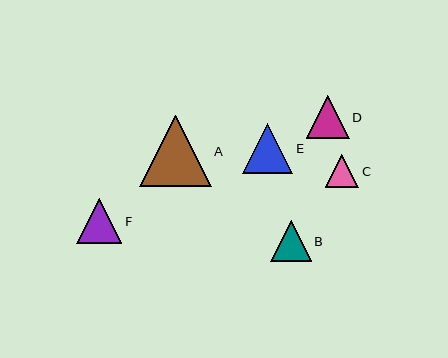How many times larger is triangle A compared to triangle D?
Triangle A is approximately 1.7 times the size of triangle D.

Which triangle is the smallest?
Triangle C is the smallest with a size of approximately 34 pixels.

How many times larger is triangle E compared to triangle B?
Triangle E is approximately 1.2 times the size of triangle B.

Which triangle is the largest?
Triangle A is the largest with a size of approximately 72 pixels.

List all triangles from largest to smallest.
From largest to smallest: A, E, F, D, B, C.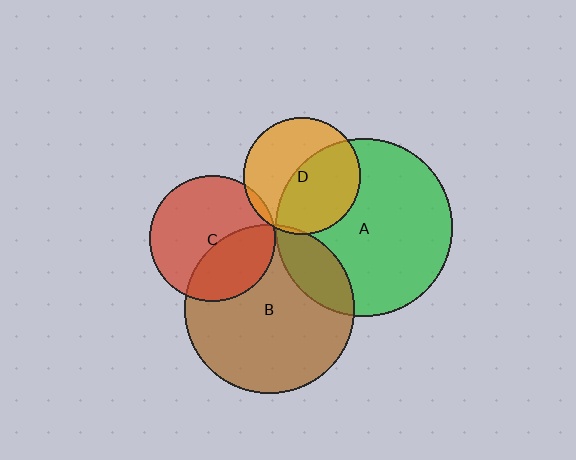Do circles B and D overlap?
Yes.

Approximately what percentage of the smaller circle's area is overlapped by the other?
Approximately 5%.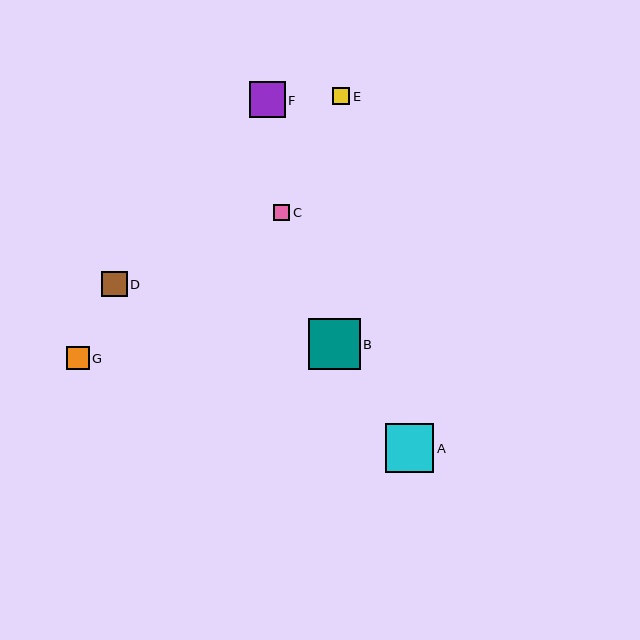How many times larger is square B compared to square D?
Square B is approximately 2.0 times the size of square D.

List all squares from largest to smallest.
From largest to smallest: B, A, F, D, G, E, C.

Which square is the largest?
Square B is the largest with a size of approximately 51 pixels.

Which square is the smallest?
Square C is the smallest with a size of approximately 16 pixels.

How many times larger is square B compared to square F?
Square B is approximately 1.4 times the size of square F.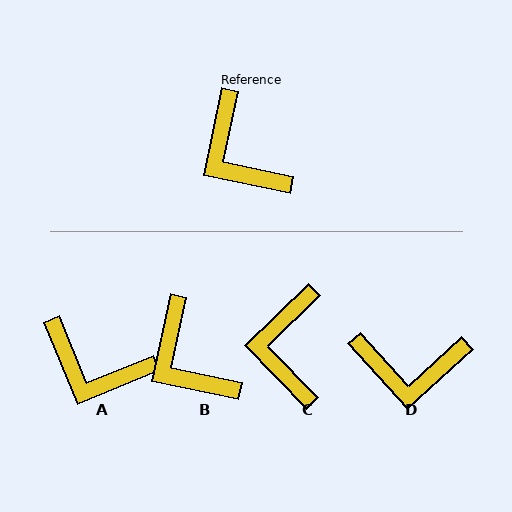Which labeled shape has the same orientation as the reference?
B.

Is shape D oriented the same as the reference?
No, it is off by about 54 degrees.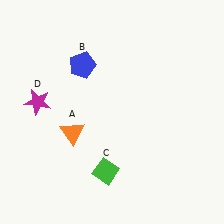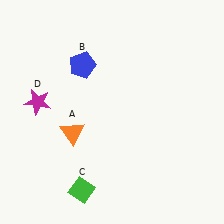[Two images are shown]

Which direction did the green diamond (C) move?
The green diamond (C) moved left.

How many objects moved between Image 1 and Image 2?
1 object moved between the two images.